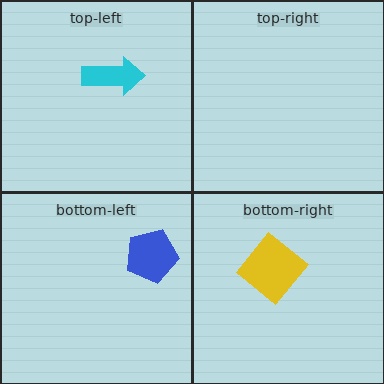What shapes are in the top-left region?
The cyan arrow.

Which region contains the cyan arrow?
The top-left region.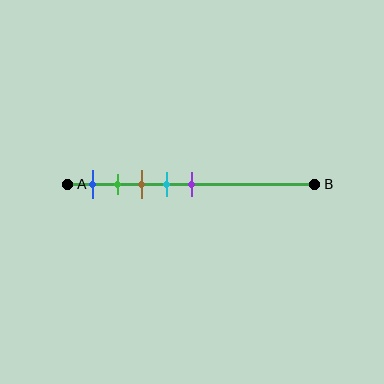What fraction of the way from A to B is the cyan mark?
The cyan mark is approximately 40% (0.4) of the way from A to B.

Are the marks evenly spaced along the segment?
Yes, the marks are approximately evenly spaced.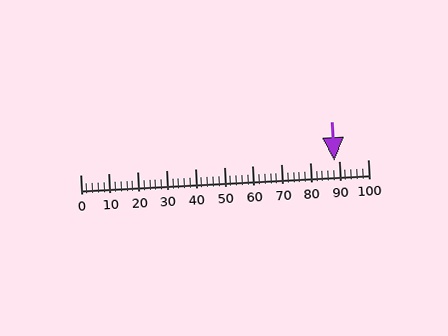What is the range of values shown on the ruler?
The ruler shows values from 0 to 100.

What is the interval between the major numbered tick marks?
The major tick marks are spaced 10 units apart.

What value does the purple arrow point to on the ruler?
The purple arrow points to approximately 88.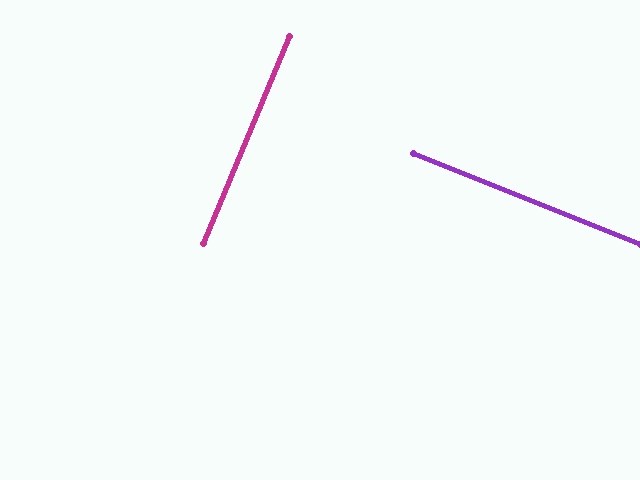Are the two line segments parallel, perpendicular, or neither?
Perpendicular — they meet at approximately 89°.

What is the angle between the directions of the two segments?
Approximately 89 degrees.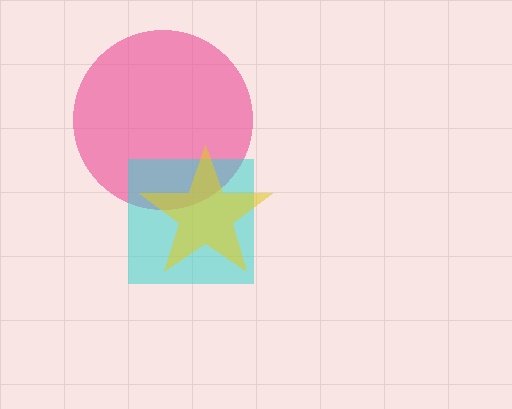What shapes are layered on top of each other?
The layered shapes are: a pink circle, a cyan square, a yellow star.